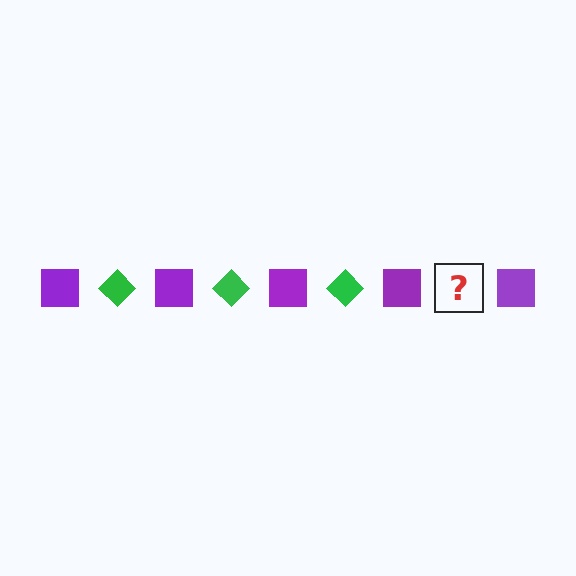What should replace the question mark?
The question mark should be replaced with a green diamond.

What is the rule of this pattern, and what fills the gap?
The rule is that the pattern alternates between purple square and green diamond. The gap should be filled with a green diamond.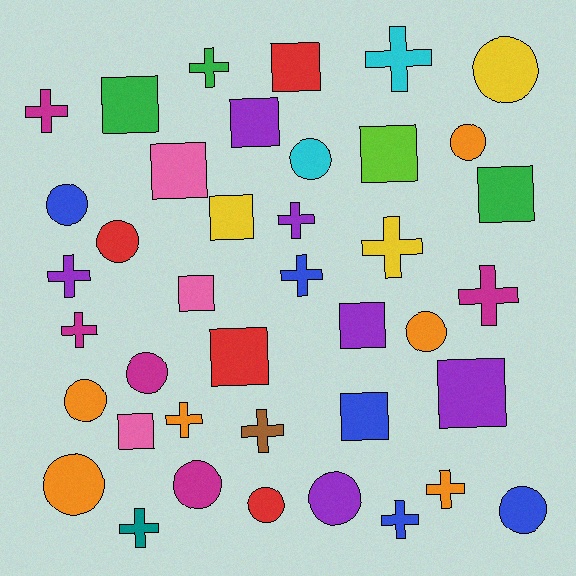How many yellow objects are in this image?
There are 3 yellow objects.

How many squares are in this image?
There are 13 squares.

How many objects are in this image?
There are 40 objects.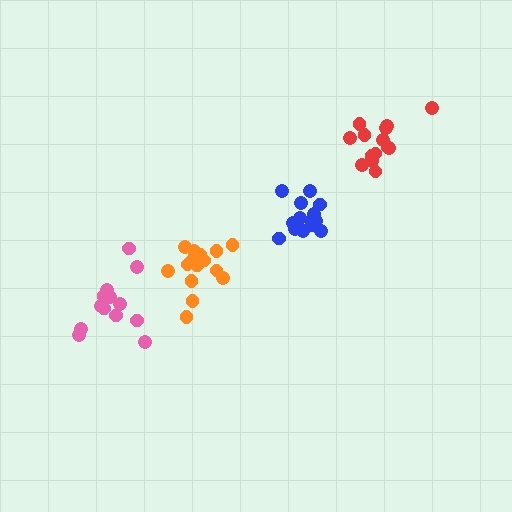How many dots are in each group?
Group 1: 13 dots, Group 2: 16 dots, Group 3: 15 dots, Group 4: 14 dots (58 total).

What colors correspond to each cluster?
The clusters are colored: pink, orange, blue, red.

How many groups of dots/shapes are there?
There are 4 groups.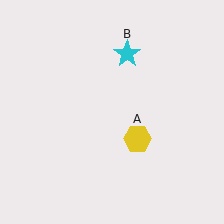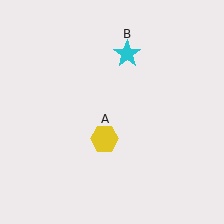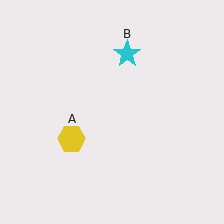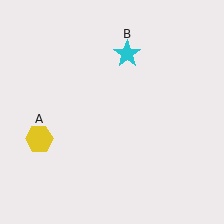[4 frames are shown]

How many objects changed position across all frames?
1 object changed position: yellow hexagon (object A).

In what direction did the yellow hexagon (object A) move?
The yellow hexagon (object A) moved left.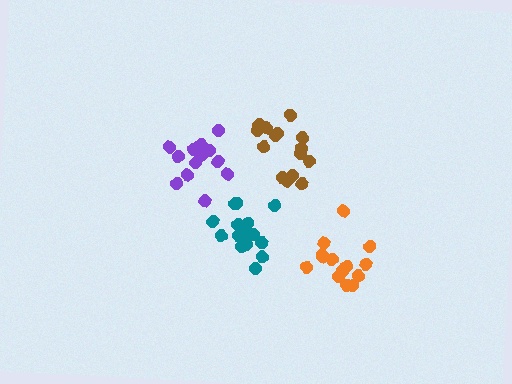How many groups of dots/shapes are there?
There are 4 groups.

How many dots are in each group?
Group 1: 14 dots, Group 2: 16 dots, Group 3: 15 dots, Group 4: 14 dots (59 total).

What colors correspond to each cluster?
The clusters are colored: orange, teal, brown, purple.